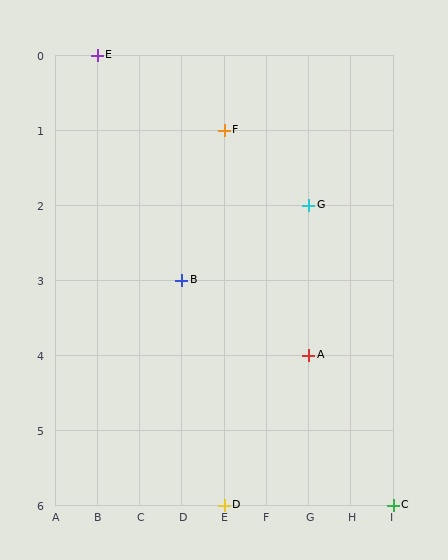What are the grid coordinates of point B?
Point B is at grid coordinates (D, 3).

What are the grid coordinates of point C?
Point C is at grid coordinates (I, 6).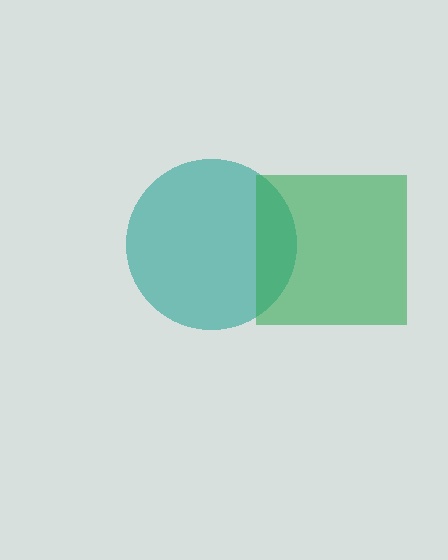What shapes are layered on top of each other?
The layered shapes are: a teal circle, a green square.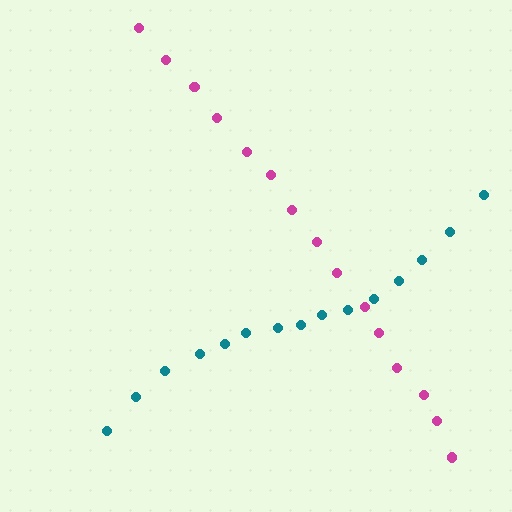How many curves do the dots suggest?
There are 2 distinct paths.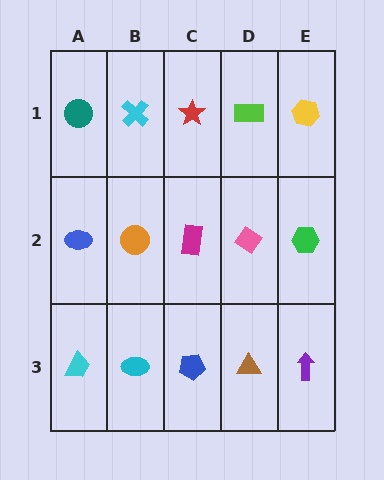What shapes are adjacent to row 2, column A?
A teal circle (row 1, column A), a cyan trapezoid (row 3, column A), an orange circle (row 2, column B).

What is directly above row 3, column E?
A green hexagon.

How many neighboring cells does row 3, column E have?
2.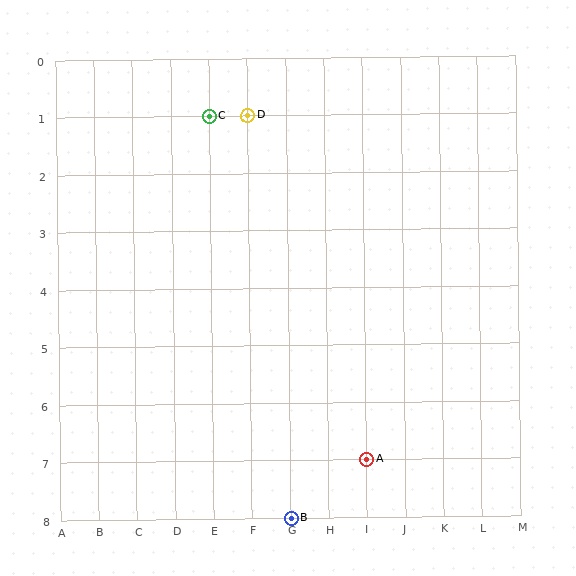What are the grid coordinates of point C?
Point C is at grid coordinates (E, 1).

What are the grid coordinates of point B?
Point B is at grid coordinates (G, 8).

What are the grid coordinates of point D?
Point D is at grid coordinates (F, 1).